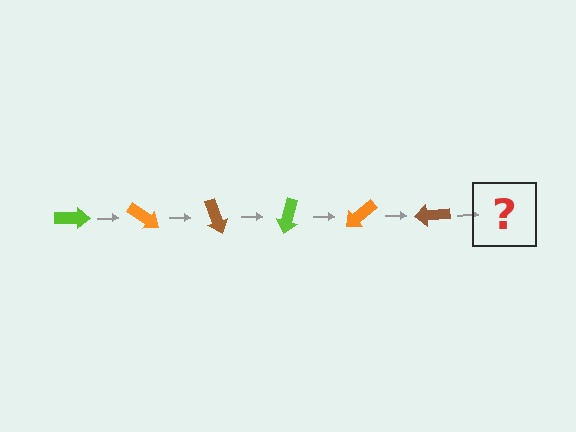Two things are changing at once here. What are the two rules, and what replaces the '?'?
The two rules are that it rotates 35 degrees each step and the color cycles through lime, orange, and brown. The '?' should be a lime arrow, rotated 210 degrees from the start.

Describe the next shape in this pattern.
It should be a lime arrow, rotated 210 degrees from the start.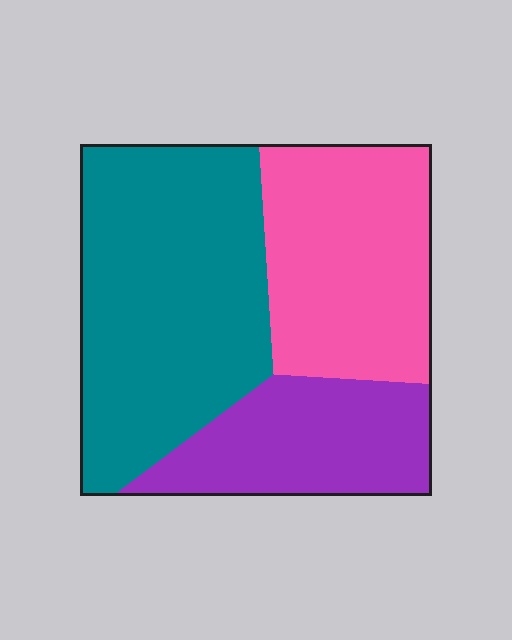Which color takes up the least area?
Purple, at roughly 25%.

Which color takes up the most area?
Teal, at roughly 45%.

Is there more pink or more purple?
Pink.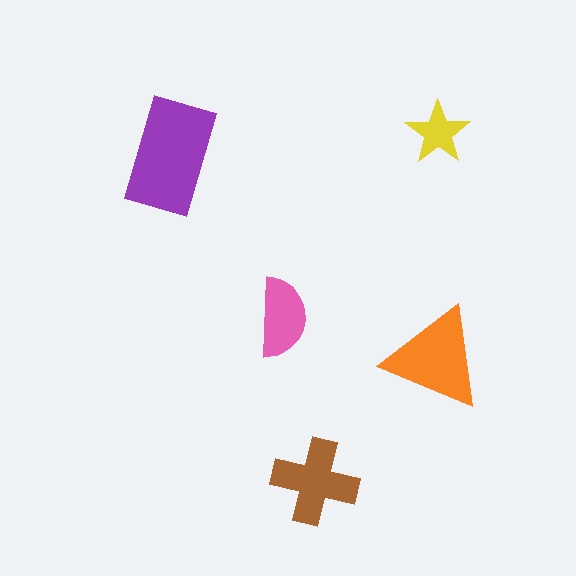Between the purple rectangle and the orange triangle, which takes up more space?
The purple rectangle.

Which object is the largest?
The purple rectangle.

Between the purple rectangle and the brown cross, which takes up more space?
The purple rectangle.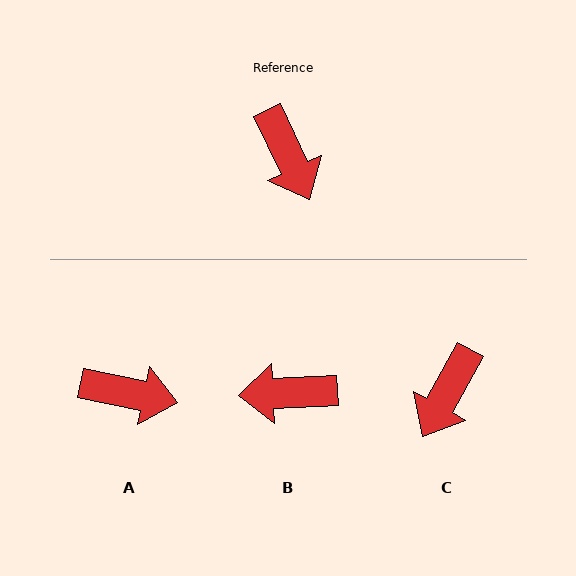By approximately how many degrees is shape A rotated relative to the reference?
Approximately 53 degrees counter-clockwise.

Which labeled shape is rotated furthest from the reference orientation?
B, about 113 degrees away.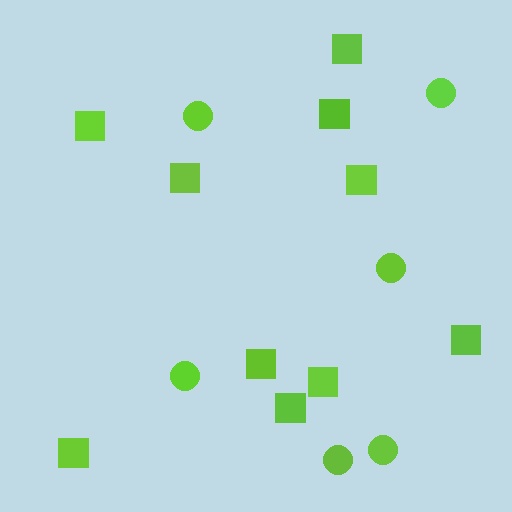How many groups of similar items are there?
There are 2 groups: one group of squares (10) and one group of circles (6).